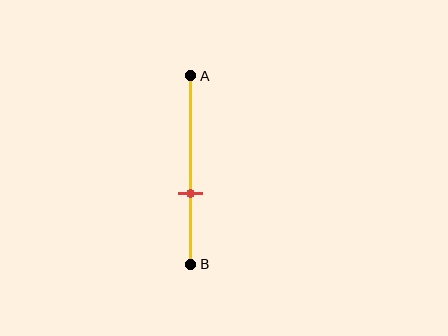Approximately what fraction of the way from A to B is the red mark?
The red mark is approximately 60% of the way from A to B.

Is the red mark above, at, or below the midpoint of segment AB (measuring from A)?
The red mark is below the midpoint of segment AB.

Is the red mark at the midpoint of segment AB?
No, the mark is at about 60% from A, not at the 50% midpoint.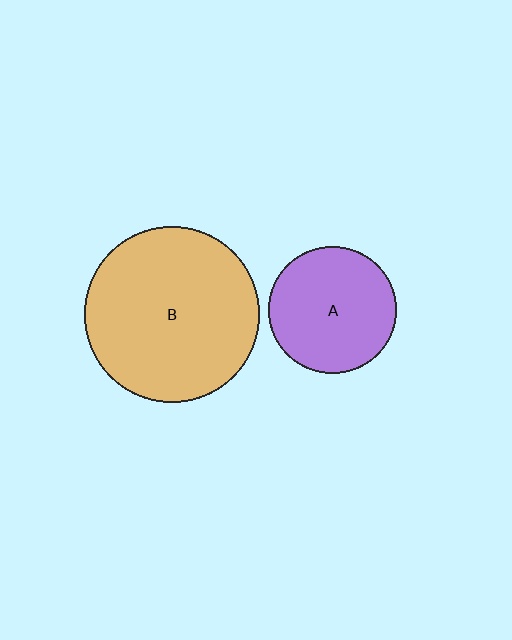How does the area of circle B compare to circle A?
Approximately 1.9 times.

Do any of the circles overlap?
No, none of the circles overlap.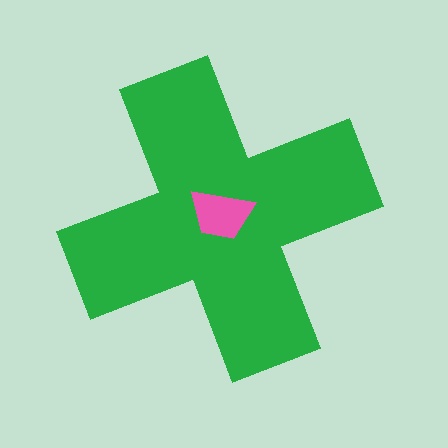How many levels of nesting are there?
2.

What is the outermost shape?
The green cross.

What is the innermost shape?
The pink trapezoid.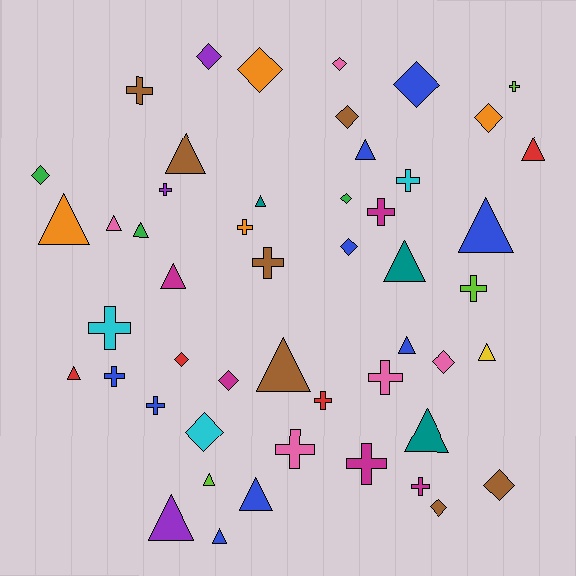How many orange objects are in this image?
There are 4 orange objects.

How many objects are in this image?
There are 50 objects.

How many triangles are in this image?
There are 19 triangles.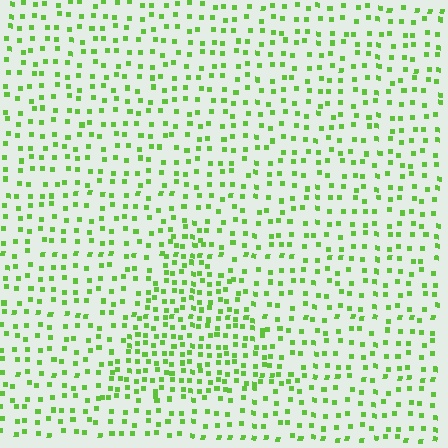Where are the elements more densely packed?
The elements are more densely packed inside the triangle boundary.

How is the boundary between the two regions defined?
The boundary is defined by a change in element density (approximately 1.8x ratio). All elements are the same color, size, and shape.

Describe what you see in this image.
The image contains small lime elements arranged at two different densities. A triangle-shaped region is visible where the elements are more densely packed than the surrounding area.